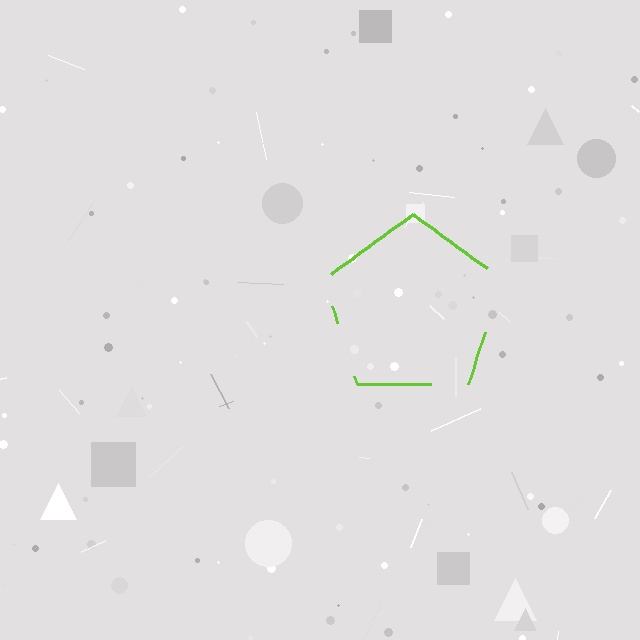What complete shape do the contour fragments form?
The contour fragments form a pentagon.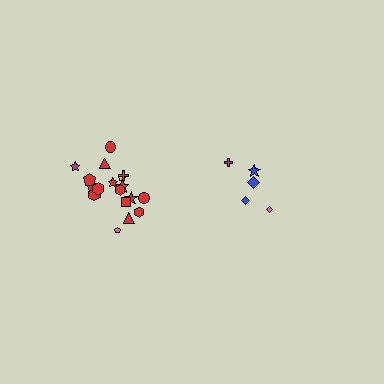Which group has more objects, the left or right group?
The left group.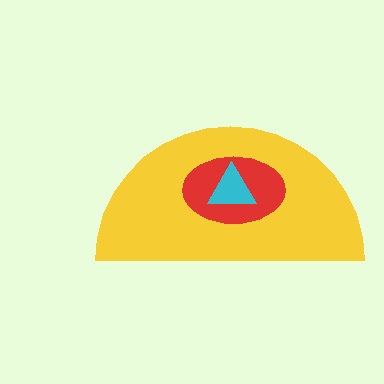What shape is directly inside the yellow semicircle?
The red ellipse.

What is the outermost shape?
The yellow semicircle.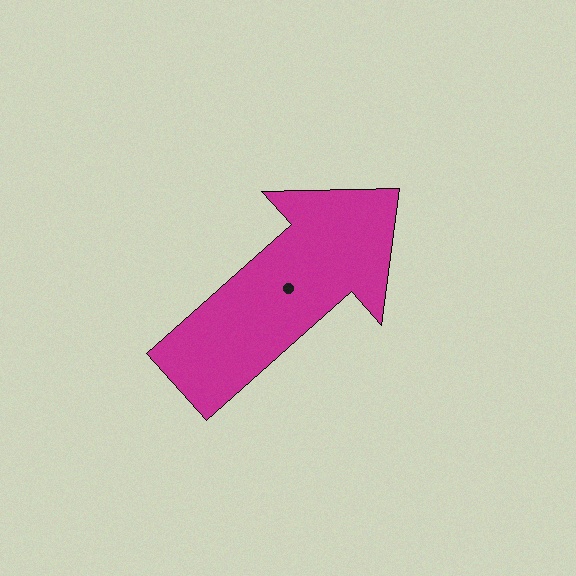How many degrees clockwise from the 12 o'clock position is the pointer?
Approximately 48 degrees.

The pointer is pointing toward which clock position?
Roughly 2 o'clock.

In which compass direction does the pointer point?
Northeast.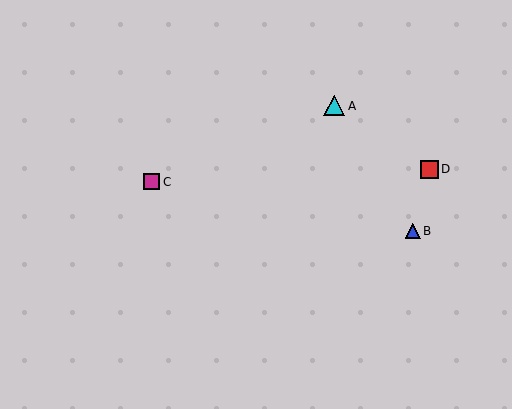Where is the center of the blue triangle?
The center of the blue triangle is at (413, 231).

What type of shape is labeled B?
Shape B is a blue triangle.